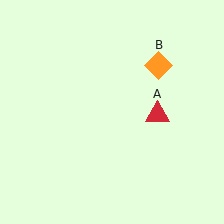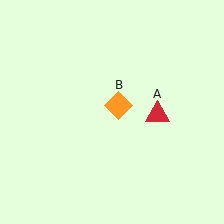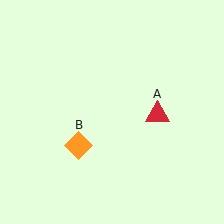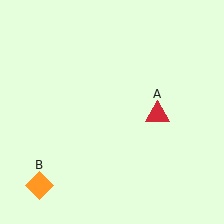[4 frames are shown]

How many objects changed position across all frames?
1 object changed position: orange diamond (object B).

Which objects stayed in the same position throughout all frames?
Red triangle (object A) remained stationary.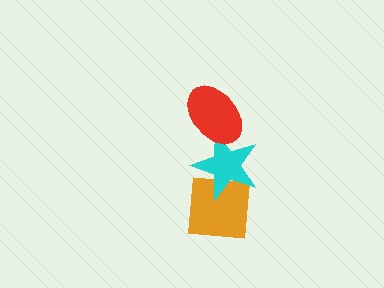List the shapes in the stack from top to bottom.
From top to bottom: the red ellipse, the cyan star, the orange square.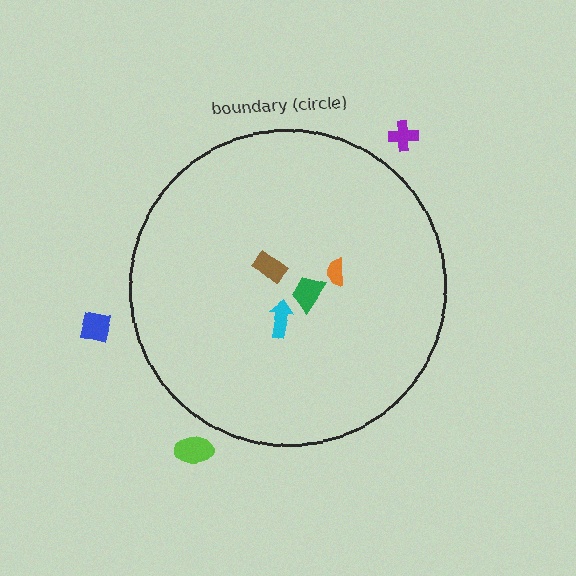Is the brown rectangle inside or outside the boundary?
Inside.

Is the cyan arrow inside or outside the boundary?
Inside.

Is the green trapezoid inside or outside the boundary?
Inside.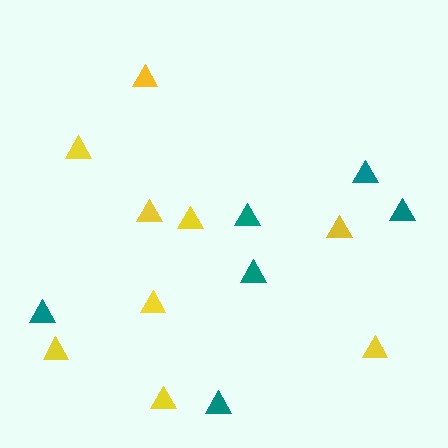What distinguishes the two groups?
There are 2 groups: one group of yellow triangles (9) and one group of teal triangles (6).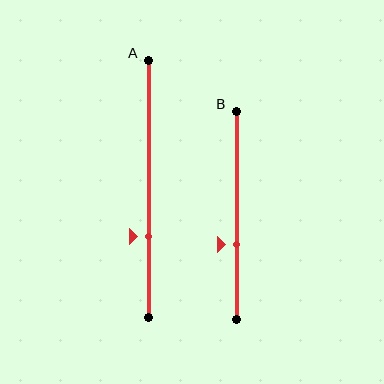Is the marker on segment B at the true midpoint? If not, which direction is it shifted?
No, the marker on segment B is shifted downward by about 14% of the segment length.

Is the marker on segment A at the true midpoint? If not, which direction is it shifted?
No, the marker on segment A is shifted downward by about 19% of the segment length.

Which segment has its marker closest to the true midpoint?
Segment B has its marker closest to the true midpoint.